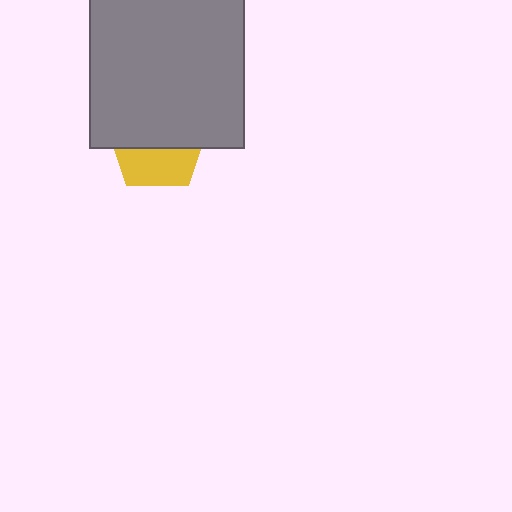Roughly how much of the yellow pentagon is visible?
A small part of it is visible (roughly 39%).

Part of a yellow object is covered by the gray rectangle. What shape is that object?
It is a pentagon.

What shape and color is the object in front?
The object in front is a gray rectangle.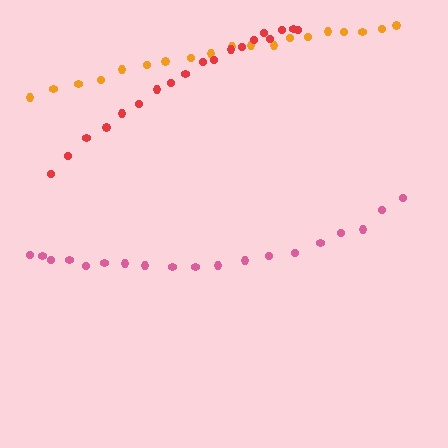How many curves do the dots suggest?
There are 3 distinct paths.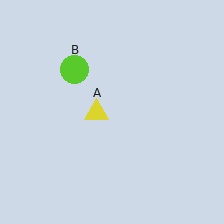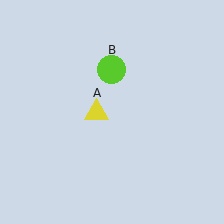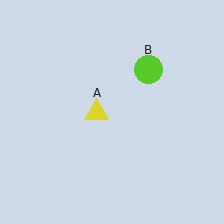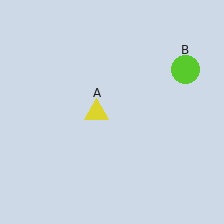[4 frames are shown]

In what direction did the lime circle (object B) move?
The lime circle (object B) moved right.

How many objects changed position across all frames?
1 object changed position: lime circle (object B).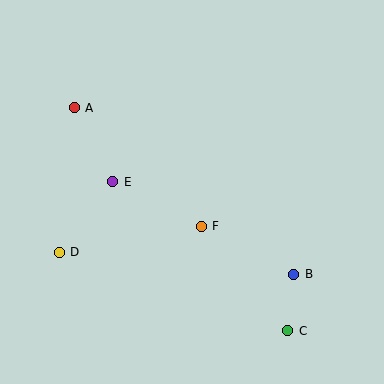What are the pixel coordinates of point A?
Point A is at (74, 108).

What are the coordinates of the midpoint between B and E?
The midpoint between B and E is at (203, 228).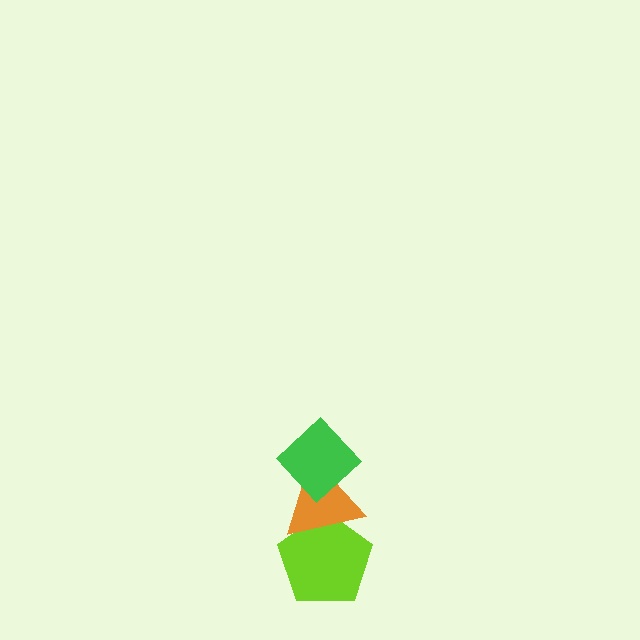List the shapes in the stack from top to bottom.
From top to bottom: the green diamond, the orange triangle, the lime pentagon.